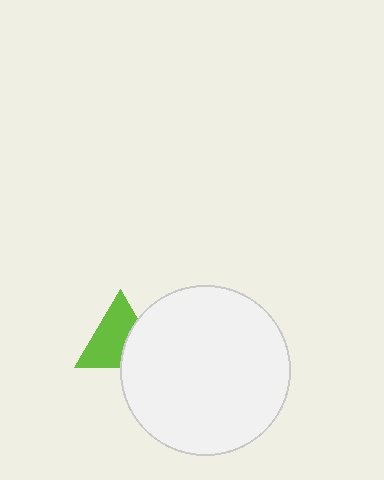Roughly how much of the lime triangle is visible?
Most of it is visible (roughly 65%).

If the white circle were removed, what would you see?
You would see the complete lime triangle.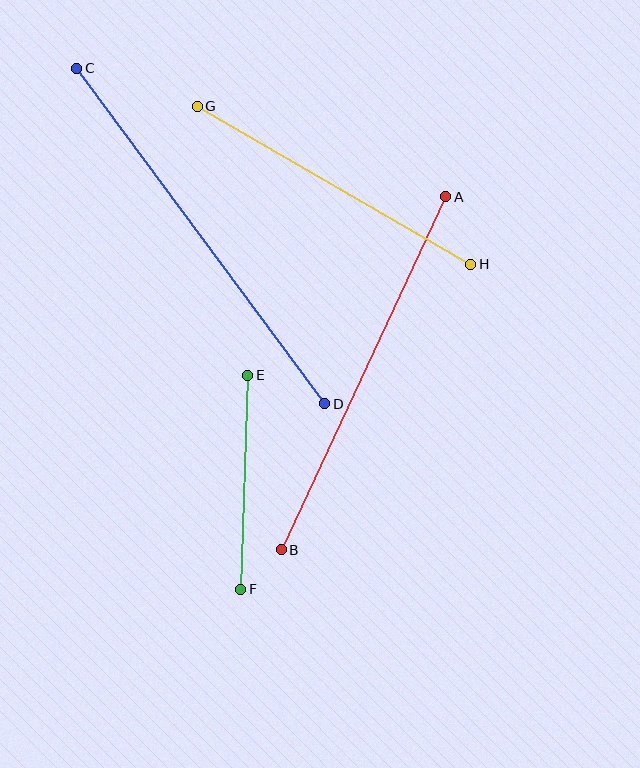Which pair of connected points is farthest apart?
Points C and D are farthest apart.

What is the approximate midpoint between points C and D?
The midpoint is at approximately (201, 236) pixels.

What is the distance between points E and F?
The distance is approximately 214 pixels.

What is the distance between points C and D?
The distance is approximately 417 pixels.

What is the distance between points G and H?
The distance is approximately 316 pixels.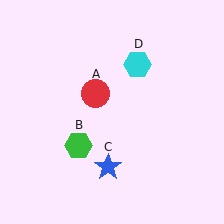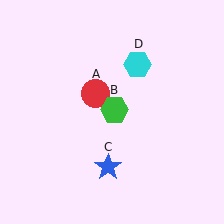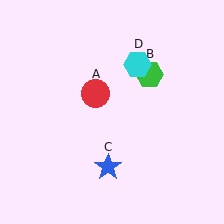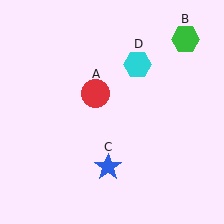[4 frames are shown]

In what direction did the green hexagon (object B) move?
The green hexagon (object B) moved up and to the right.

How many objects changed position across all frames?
1 object changed position: green hexagon (object B).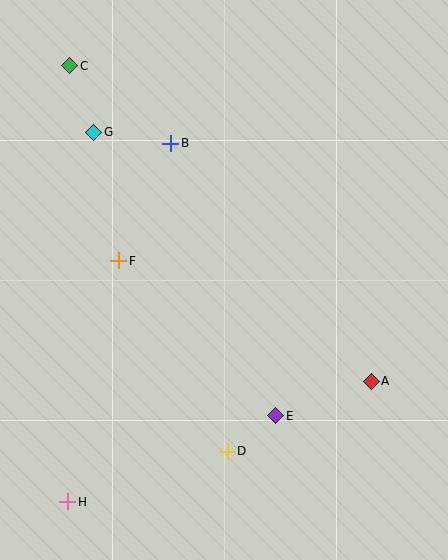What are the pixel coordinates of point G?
Point G is at (94, 132).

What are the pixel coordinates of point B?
Point B is at (171, 143).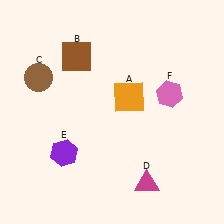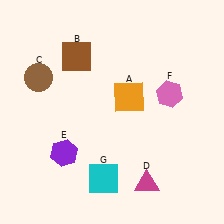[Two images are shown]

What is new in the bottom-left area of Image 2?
A cyan square (G) was added in the bottom-left area of Image 2.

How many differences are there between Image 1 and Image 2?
There is 1 difference between the two images.